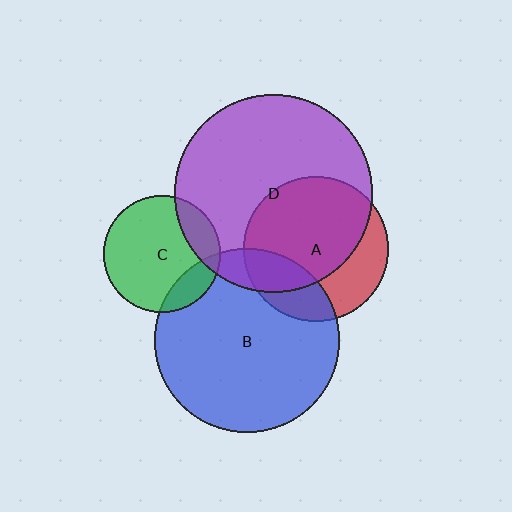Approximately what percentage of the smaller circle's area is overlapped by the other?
Approximately 65%.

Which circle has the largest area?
Circle D (purple).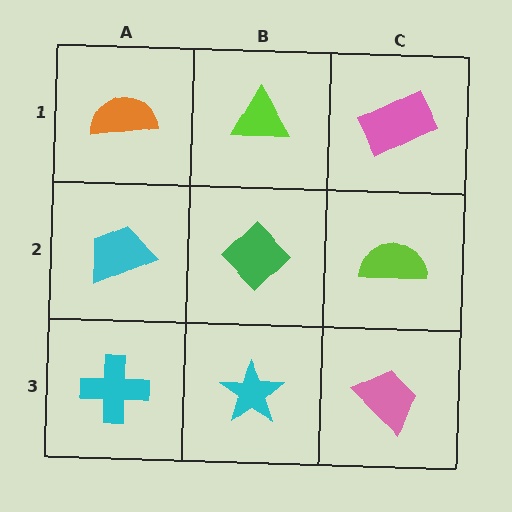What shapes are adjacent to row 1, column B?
A green diamond (row 2, column B), an orange semicircle (row 1, column A), a pink rectangle (row 1, column C).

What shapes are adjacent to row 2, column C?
A pink rectangle (row 1, column C), a pink trapezoid (row 3, column C), a green diamond (row 2, column B).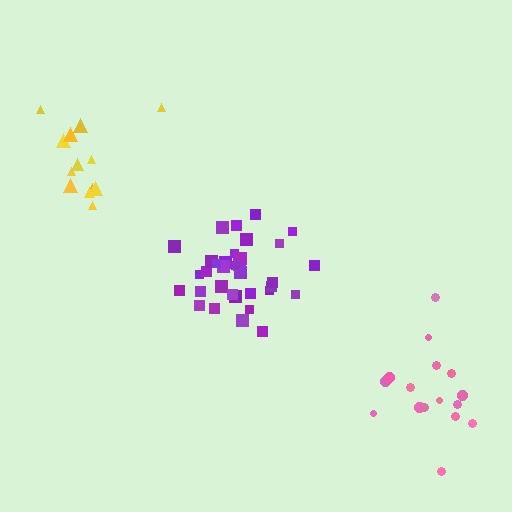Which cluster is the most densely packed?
Purple.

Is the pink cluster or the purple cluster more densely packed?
Purple.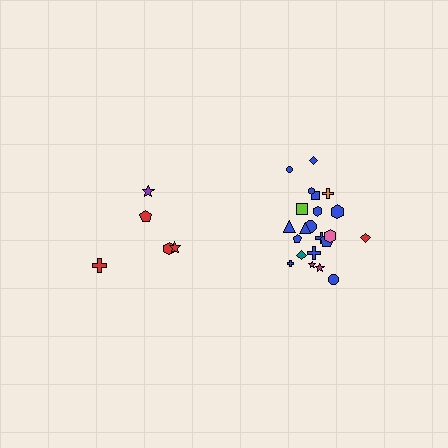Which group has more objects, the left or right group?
The right group.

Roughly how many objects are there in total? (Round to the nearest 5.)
Roughly 25 objects in total.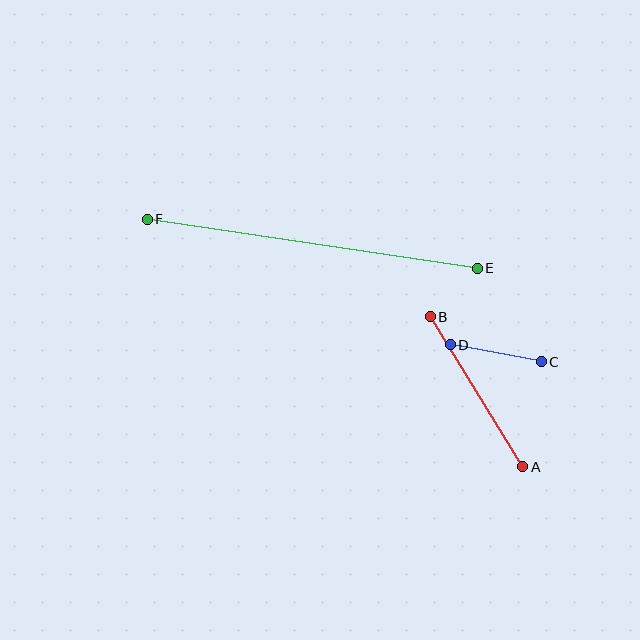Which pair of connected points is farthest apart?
Points E and F are farthest apart.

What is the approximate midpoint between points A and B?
The midpoint is at approximately (476, 392) pixels.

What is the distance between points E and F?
The distance is approximately 334 pixels.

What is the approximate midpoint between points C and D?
The midpoint is at approximately (496, 353) pixels.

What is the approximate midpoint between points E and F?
The midpoint is at approximately (312, 244) pixels.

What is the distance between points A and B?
The distance is approximately 176 pixels.